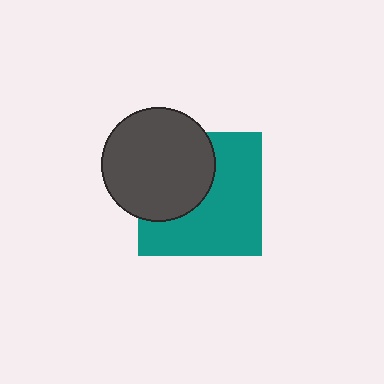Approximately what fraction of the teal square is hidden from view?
Roughly 41% of the teal square is hidden behind the dark gray circle.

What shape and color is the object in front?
The object in front is a dark gray circle.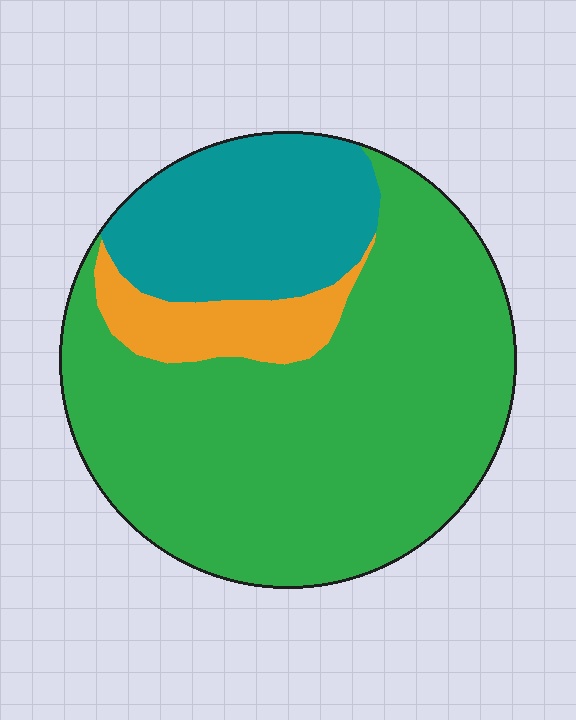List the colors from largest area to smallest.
From largest to smallest: green, teal, orange.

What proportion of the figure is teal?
Teal covers about 25% of the figure.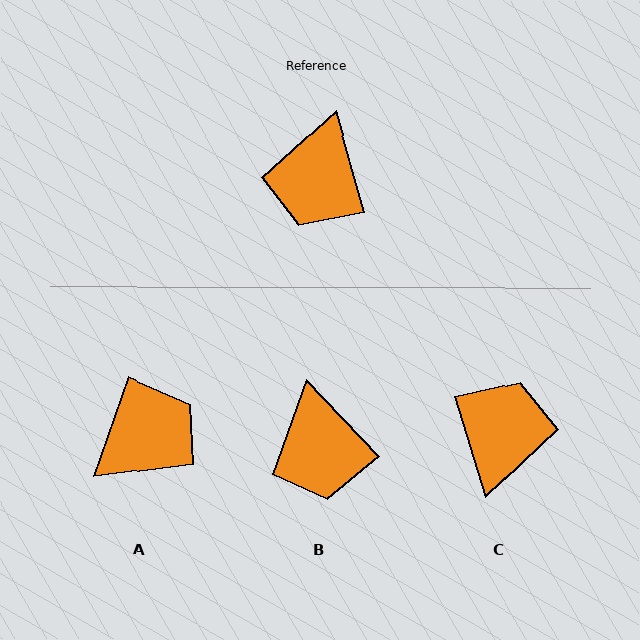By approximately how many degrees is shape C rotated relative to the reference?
Approximately 179 degrees clockwise.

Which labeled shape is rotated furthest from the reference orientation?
C, about 179 degrees away.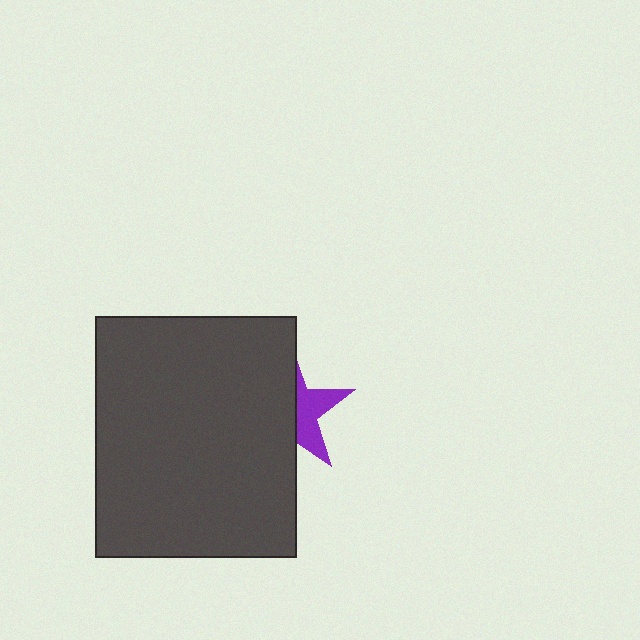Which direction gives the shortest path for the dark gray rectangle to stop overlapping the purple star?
Moving left gives the shortest separation.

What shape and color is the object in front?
The object in front is a dark gray rectangle.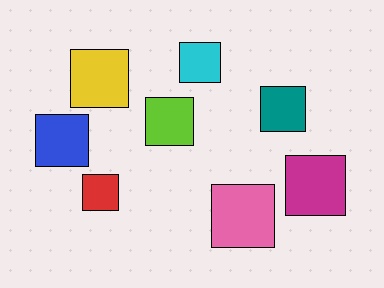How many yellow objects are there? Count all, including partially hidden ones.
There is 1 yellow object.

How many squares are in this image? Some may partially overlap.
There are 8 squares.